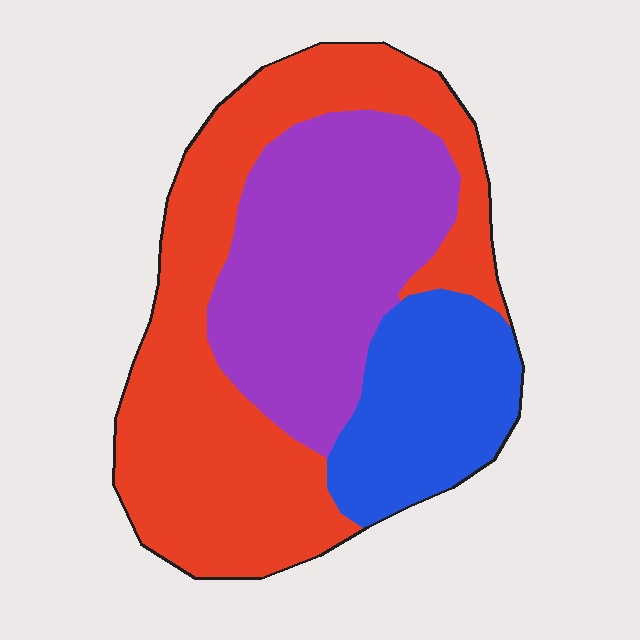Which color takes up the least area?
Blue, at roughly 20%.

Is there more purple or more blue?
Purple.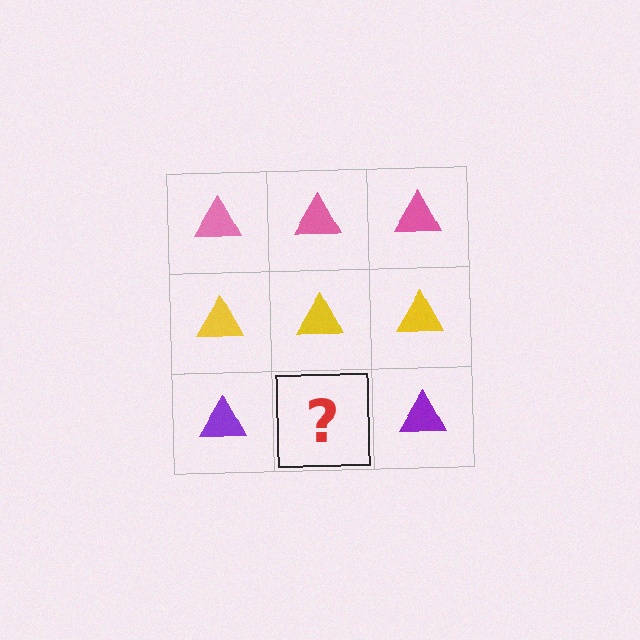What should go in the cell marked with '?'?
The missing cell should contain a purple triangle.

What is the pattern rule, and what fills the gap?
The rule is that each row has a consistent color. The gap should be filled with a purple triangle.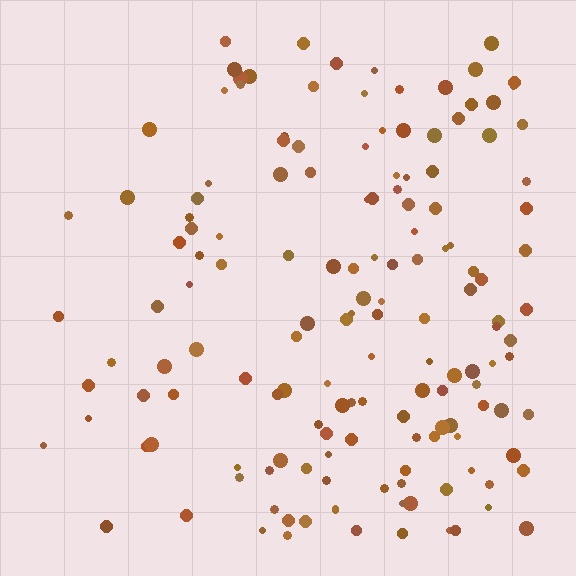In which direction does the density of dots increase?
From left to right, with the right side densest.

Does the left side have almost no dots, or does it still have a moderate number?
Still a moderate number, just noticeably fewer than the right.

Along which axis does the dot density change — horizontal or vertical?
Horizontal.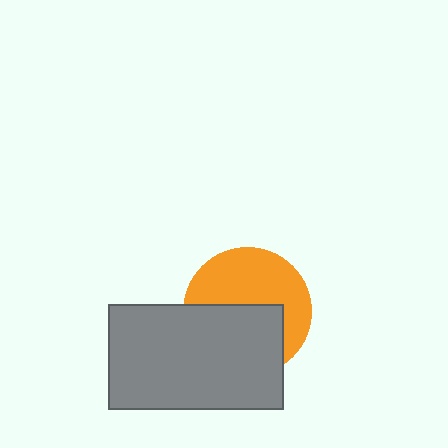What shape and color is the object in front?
The object in front is a gray rectangle.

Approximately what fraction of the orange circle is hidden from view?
Roughly 48% of the orange circle is hidden behind the gray rectangle.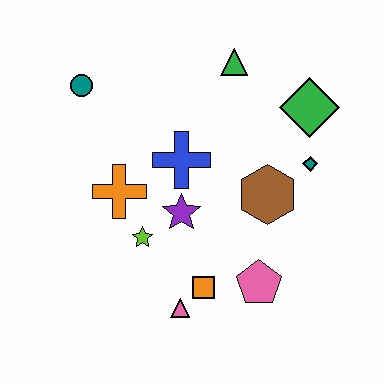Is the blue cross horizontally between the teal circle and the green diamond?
Yes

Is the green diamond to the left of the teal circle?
No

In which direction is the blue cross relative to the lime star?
The blue cross is above the lime star.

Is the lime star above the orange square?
Yes